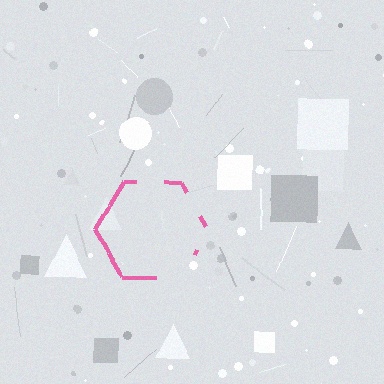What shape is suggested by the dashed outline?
The dashed outline suggests a hexagon.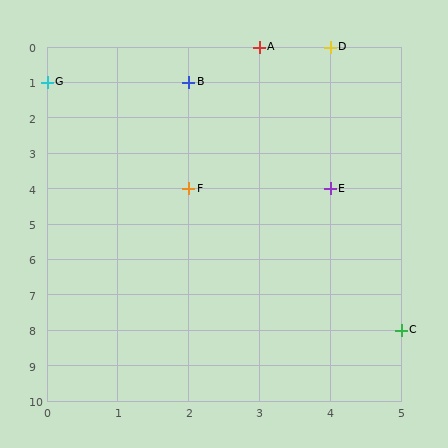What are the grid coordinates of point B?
Point B is at grid coordinates (2, 1).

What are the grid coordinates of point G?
Point G is at grid coordinates (0, 1).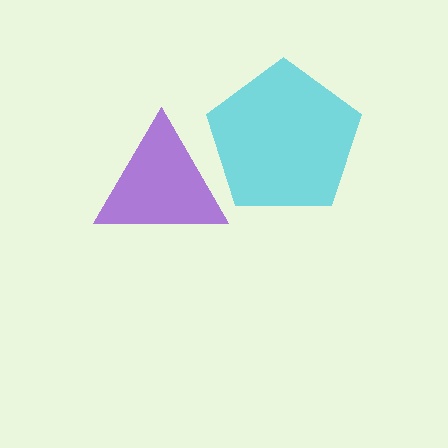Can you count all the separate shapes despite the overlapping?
Yes, there are 2 separate shapes.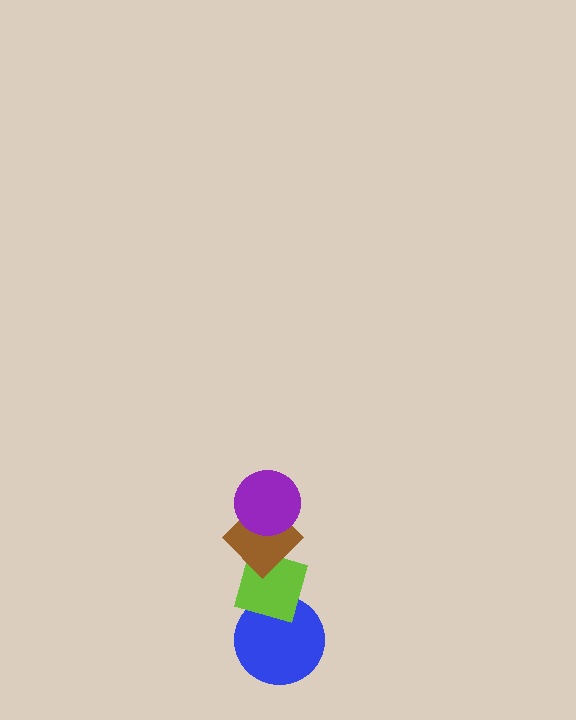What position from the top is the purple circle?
The purple circle is 1st from the top.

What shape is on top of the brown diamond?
The purple circle is on top of the brown diamond.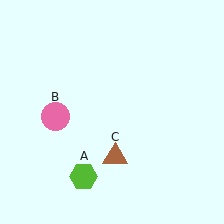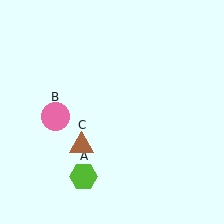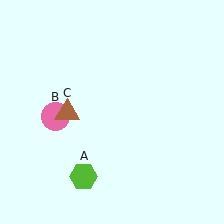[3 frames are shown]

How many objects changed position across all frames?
1 object changed position: brown triangle (object C).